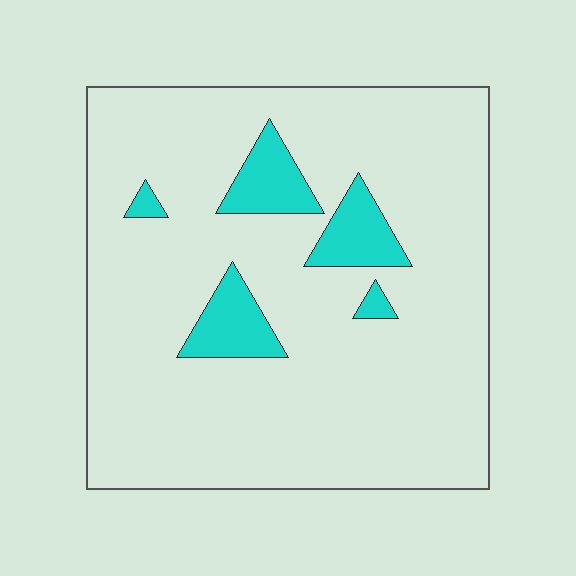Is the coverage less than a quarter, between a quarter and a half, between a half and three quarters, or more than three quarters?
Less than a quarter.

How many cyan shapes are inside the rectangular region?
5.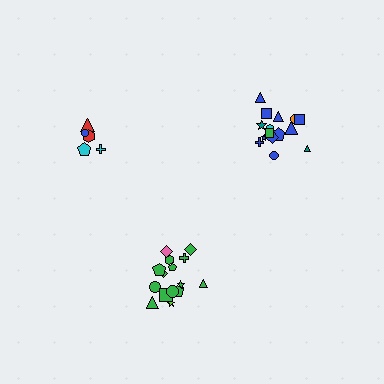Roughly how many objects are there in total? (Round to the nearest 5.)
Roughly 35 objects in total.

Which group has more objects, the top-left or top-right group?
The top-right group.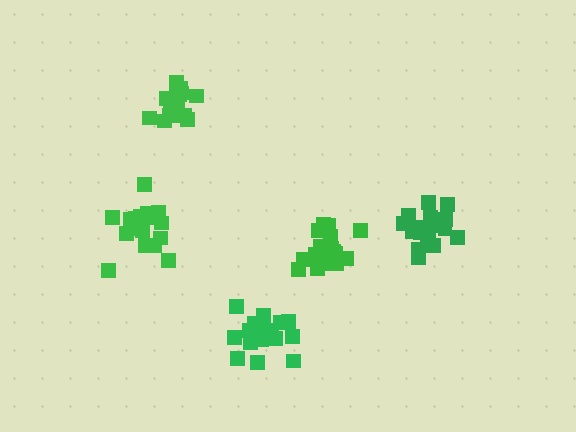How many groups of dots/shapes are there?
There are 5 groups.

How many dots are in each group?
Group 1: 19 dots, Group 2: 15 dots, Group 3: 20 dots, Group 4: 18 dots, Group 5: 18 dots (90 total).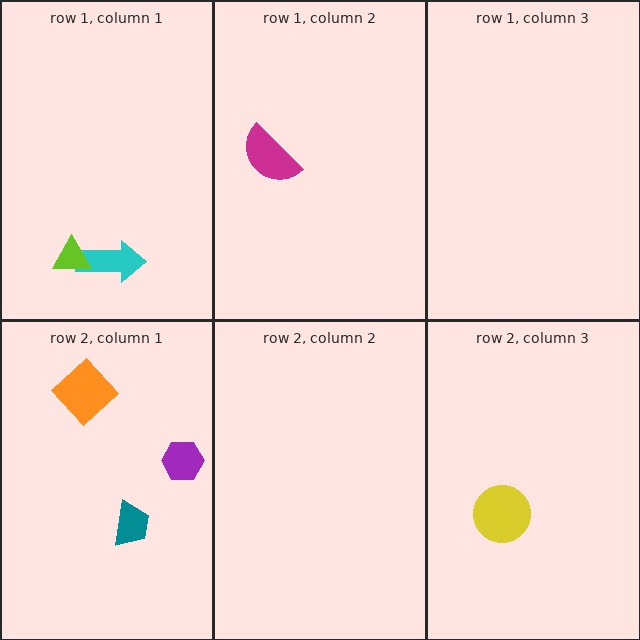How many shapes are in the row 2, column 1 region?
3.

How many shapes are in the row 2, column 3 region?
1.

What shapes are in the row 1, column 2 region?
The magenta semicircle.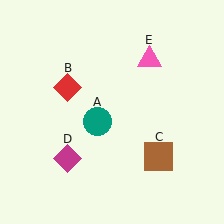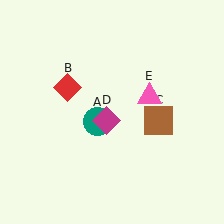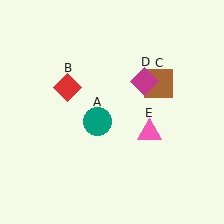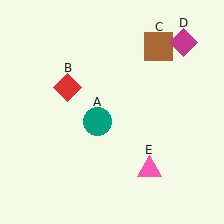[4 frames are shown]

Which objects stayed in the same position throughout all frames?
Teal circle (object A) and red diamond (object B) remained stationary.